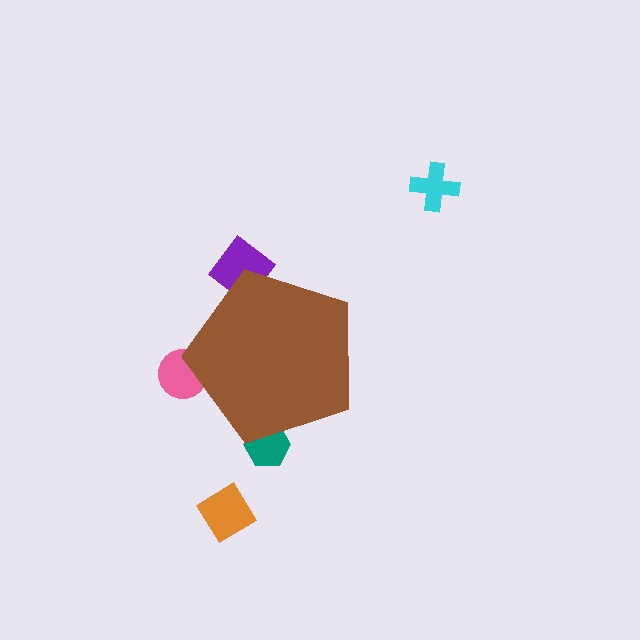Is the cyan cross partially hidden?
No, the cyan cross is fully visible.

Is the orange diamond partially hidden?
No, the orange diamond is fully visible.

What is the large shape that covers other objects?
A brown pentagon.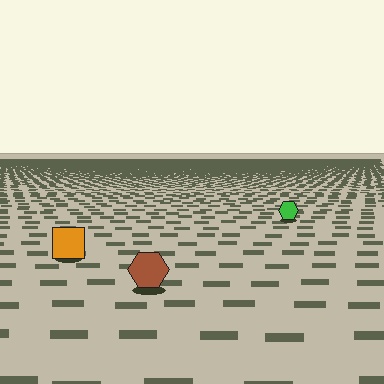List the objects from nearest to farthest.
From nearest to farthest: the brown hexagon, the orange square, the green hexagon.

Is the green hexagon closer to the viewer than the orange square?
No. The orange square is closer — you can tell from the texture gradient: the ground texture is coarser near it.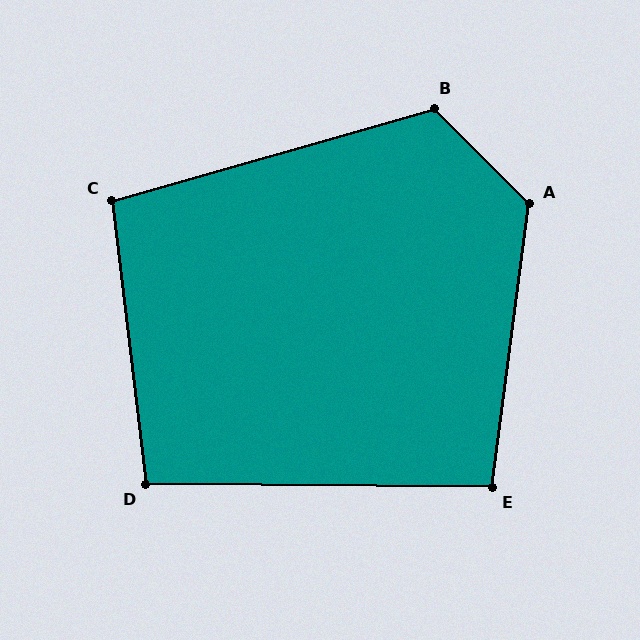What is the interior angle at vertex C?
Approximately 99 degrees (obtuse).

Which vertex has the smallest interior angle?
D, at approximately 97 degrees.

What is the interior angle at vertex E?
Approximately 97 degrees (obtuse).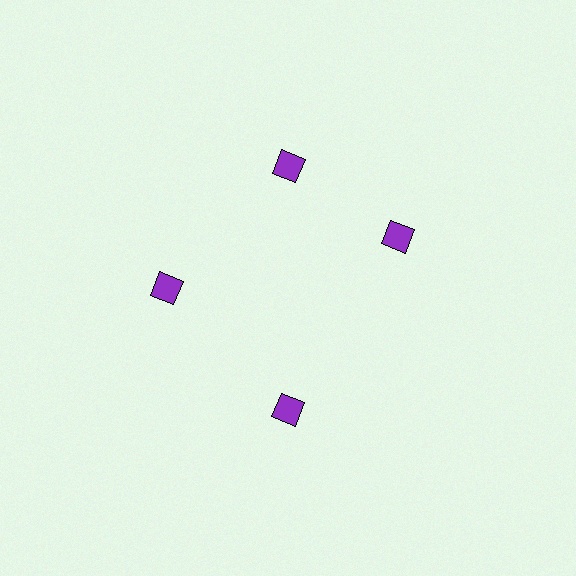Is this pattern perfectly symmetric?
No. The 4 purple diamonds are arranged in a ring, but one element near the 3 o'clock position is rotated out of alignment along the ring, breaking the 4-fold rotational symmetry.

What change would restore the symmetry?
The symmetry would be restored by rotating it back into even spacing with its neighbors so that all 4 diamonds sit at equal angles and equal distance from the center.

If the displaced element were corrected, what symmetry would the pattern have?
It would have 4-fold rotational symmetry — the pattern would map onto itself every 90 degrees.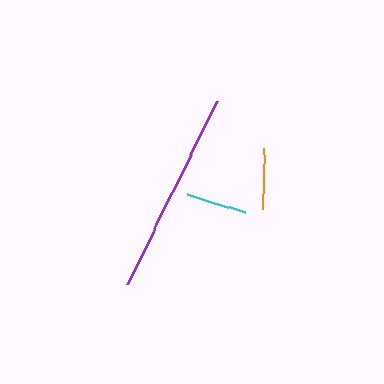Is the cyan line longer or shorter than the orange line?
The orange line is longer than the cyan line.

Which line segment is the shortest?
The cyan line is the shortest at approximately 60 pixels.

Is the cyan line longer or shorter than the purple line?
The purple line is longer than the cyan line.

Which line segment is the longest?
The purple line is the longest at approximately 204 pixels.